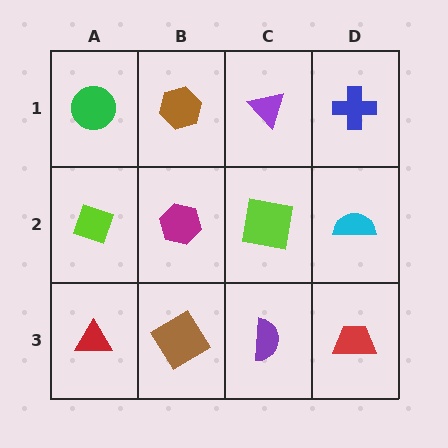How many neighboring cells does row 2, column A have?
3.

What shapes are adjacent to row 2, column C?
A purple triangle (row 1, column C), a purple semicircle (row 3, column C), a magenta hexagon (row 2, column B), a cyan semicircle (row 2, column D).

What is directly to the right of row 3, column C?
A red trapezoid.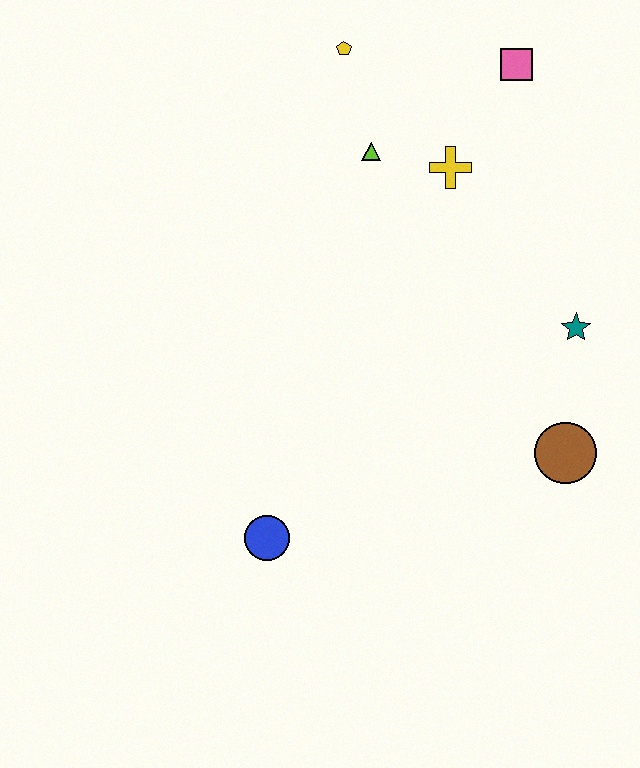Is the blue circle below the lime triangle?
Yes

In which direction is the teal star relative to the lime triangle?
The teal star is to the right of the lime triangle.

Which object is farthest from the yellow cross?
The blue circle is farthest from the yellow cross.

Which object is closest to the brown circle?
The teal star is closest to the brown circle.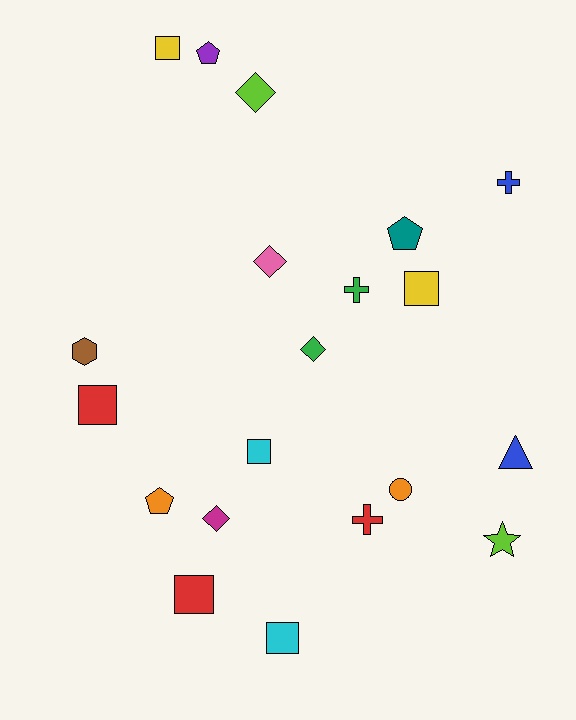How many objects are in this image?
There are 20 objects.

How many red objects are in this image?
There are 3 red objects.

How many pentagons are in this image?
There are 3 pentagons.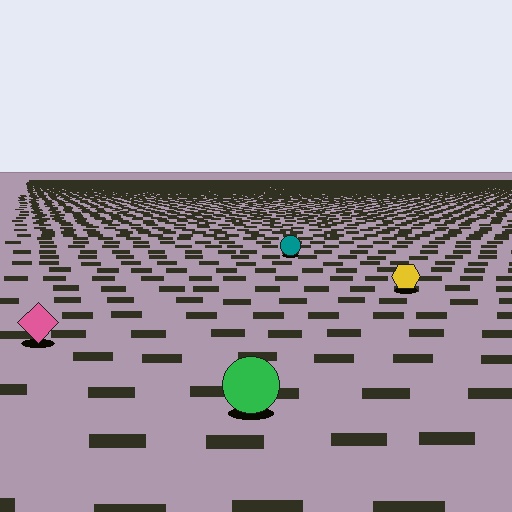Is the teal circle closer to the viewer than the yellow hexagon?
No. The yellow hexagon is closer — you can tell from the texture gradient: the ground texture is coarser near it.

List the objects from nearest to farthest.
From nearest to farthest: the green circle, the pink diamond, the yellow hexagon, the teal circle.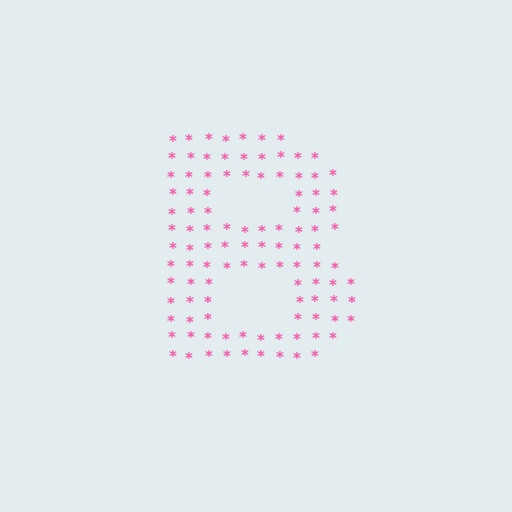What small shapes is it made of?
It is made of small asterisks.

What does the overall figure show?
The overall figure shows the letter B.